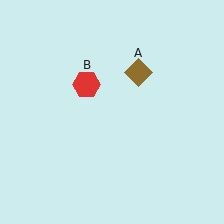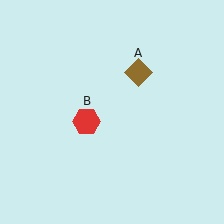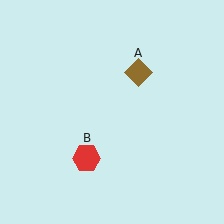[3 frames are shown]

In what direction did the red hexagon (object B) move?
The red hexagon (object B) moved down.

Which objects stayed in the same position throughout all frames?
Brown diamond (object A) remained stationary.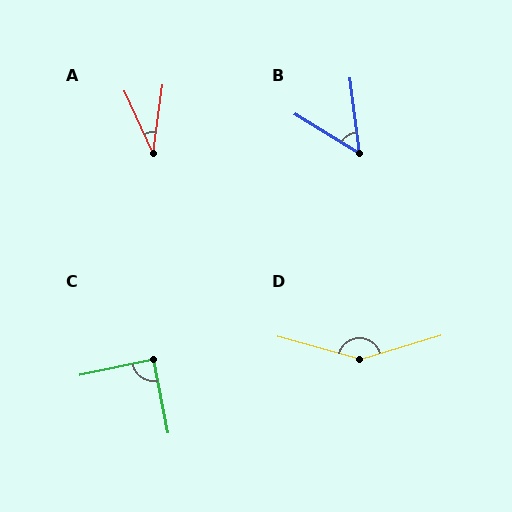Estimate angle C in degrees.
Approximately 89 degrees.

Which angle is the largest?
D, at approximately 148 degrees.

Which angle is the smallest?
A, at approximately 33 degrees.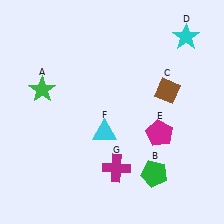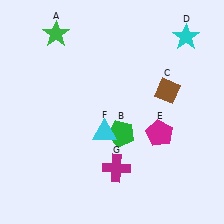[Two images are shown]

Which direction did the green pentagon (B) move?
The green pentagon (B) moved up.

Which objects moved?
The objects that moved are: the green star (A), the green pentagon (B).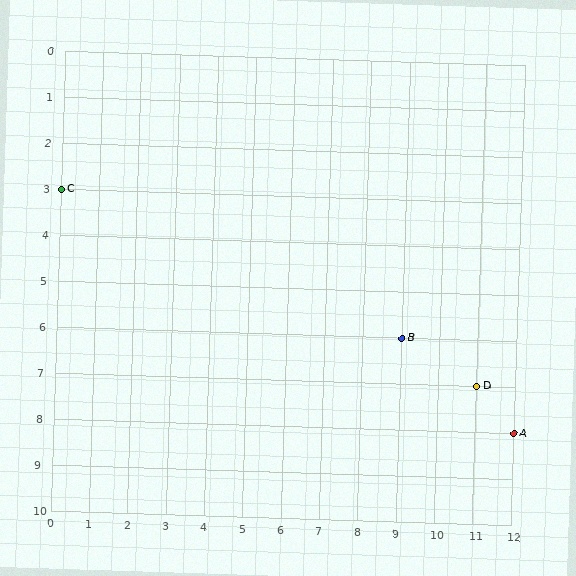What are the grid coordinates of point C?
Point C is at grid coordinates (0, 3).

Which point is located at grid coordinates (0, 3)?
Point C is at (0, 3).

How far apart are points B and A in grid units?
Points B and A are 3 columns and 2 rows apart (about 3.6 grid units diagonally).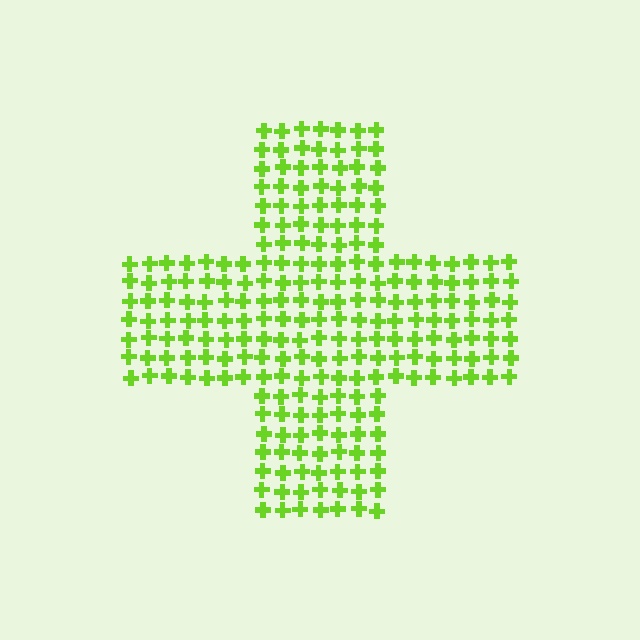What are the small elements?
The small elements are crosses.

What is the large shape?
The large shape is a cross.